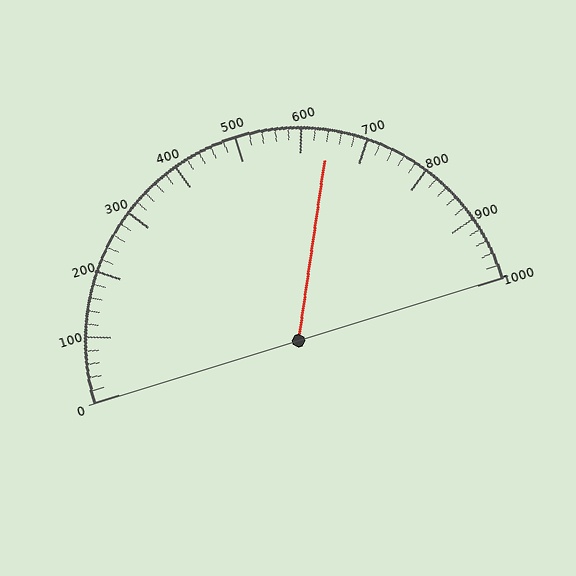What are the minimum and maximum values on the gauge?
The gauge ranges from 0 to 1000.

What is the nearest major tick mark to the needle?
The nearest major tick mark is 600.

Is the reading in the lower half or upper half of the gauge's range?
The reading is in the upper half of the range (0 to 1000).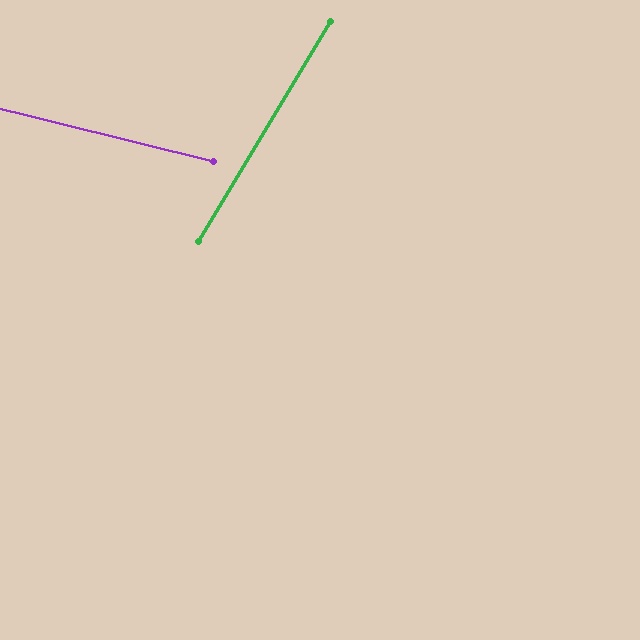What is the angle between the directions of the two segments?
Approximately 73 degrees.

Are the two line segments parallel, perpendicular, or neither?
Neither parallel nor perpendicular — they differ by about 73°.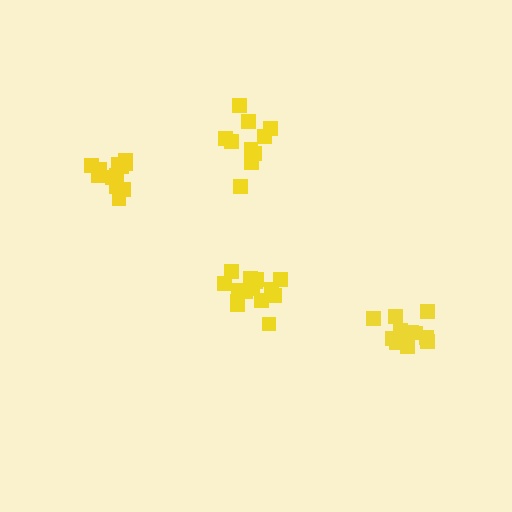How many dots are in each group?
Group 1: 12 dots, Group 2: 15 dots, Group 3: 13 dots, Group 4: 10 dots (50 total).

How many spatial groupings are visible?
There are 4 spatial groupings.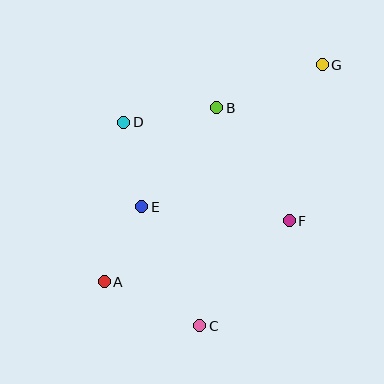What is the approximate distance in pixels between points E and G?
The distance between E and G is approximately 230 pixels.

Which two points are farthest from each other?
Points A and G are farthest from each other.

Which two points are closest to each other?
Points A and E are closest to each other.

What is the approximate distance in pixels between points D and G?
The distance between D and G is approximately 207 pixels.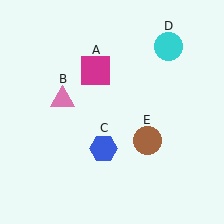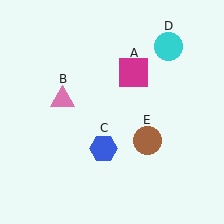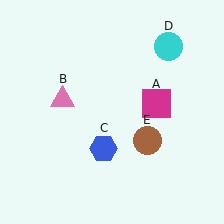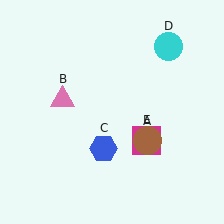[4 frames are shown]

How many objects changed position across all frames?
1 object changed position: magenta square (object A).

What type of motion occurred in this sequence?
The magenta square (object A) rotated clockwise around the center of the scene.